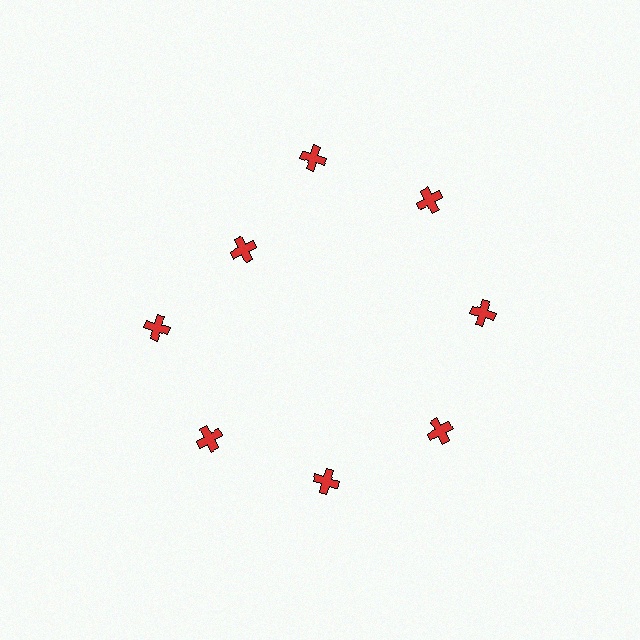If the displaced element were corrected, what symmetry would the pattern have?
It would have 8-fold rotational symmetry — the pattern would map onto itself every 45 degrees.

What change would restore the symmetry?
The symmetry would be restored by moving it outward, back onto the ring so that all 8 crosses sit at equal angles and equal distance from the center.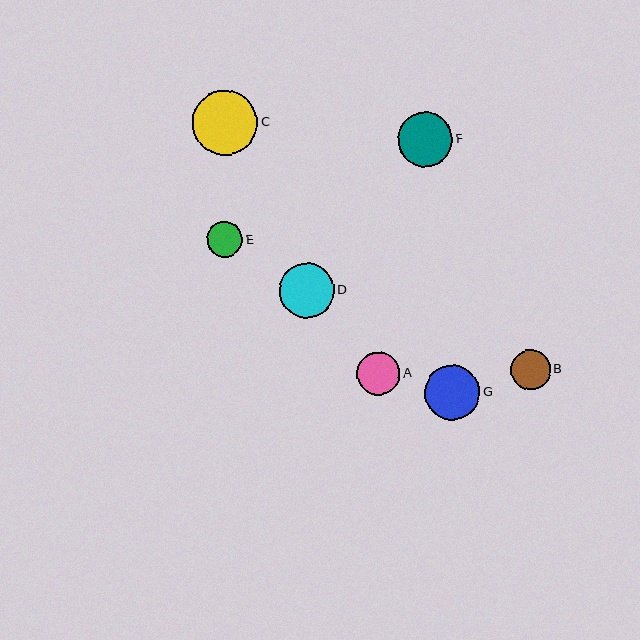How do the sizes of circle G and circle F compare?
Circle G and circle F are approximately the same size.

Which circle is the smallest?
Circle E is the smallest with a size of approximately 36 pixels.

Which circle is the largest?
Circle C is the largest with a size of approximately 65 pixels.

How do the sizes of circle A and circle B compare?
Circle A and circle B are approximately the same size.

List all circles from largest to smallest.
From largest to smallest: C, G, D, F, A, B, E.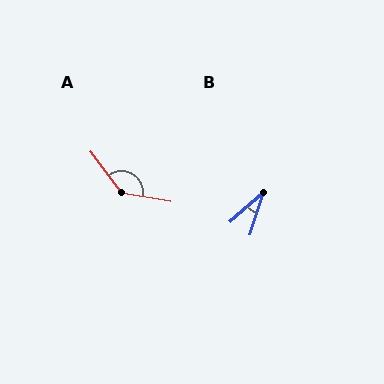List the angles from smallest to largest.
B (32°), A (136°).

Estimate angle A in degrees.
Approximately 136 degrees.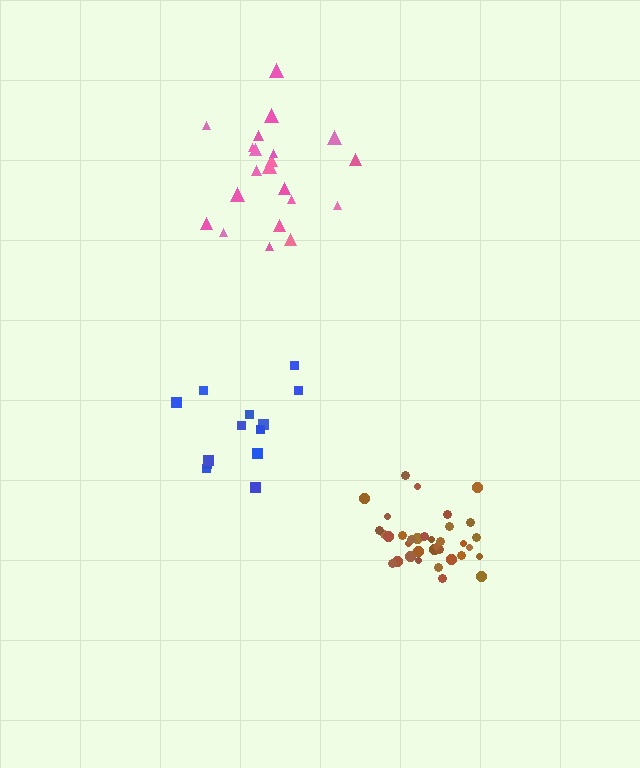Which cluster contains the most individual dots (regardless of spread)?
Brown (35).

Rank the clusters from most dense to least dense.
brown, pink, blue.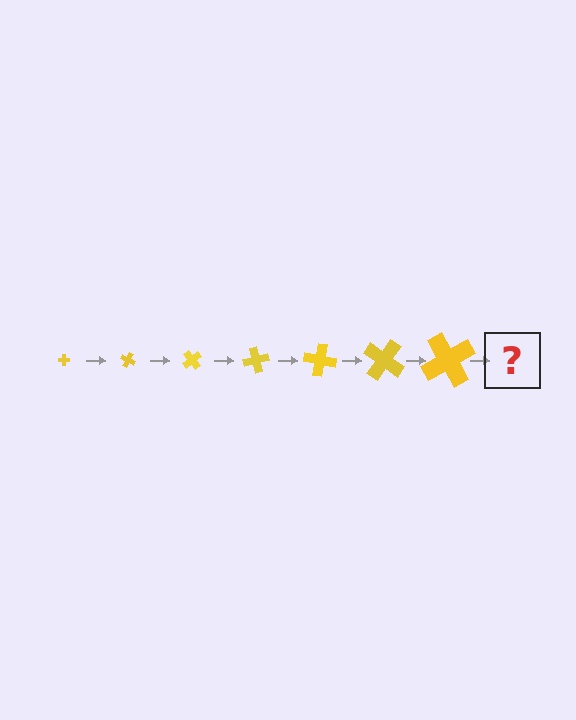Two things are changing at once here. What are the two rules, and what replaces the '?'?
The two rules are that the cross grows larger each step and it rotates 25 degrees each step. The '?' should be a cross, larger than the previous one and rotated 175 degrees from the start.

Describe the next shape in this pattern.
It should be a cross, larger than the previous one and rotated 175 degrees from the start.